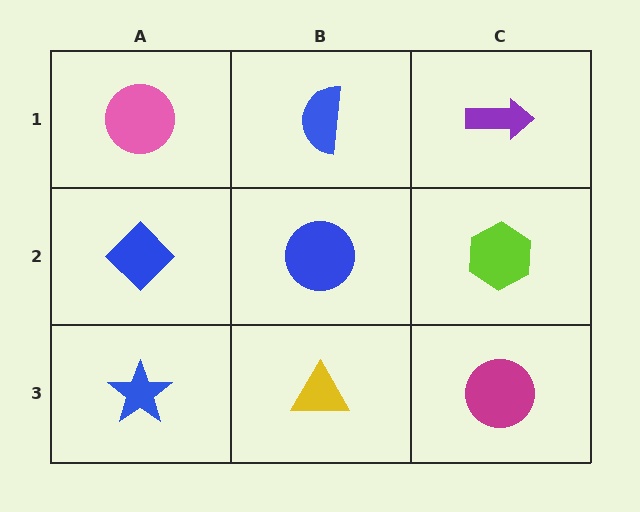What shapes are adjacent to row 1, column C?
A lime hexagon (row 2, column C), a blue semicircle (row 1, column B).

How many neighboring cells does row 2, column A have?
3.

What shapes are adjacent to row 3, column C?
A lime hexagon (row 2, column C), a yellow triangle (row 3, column B).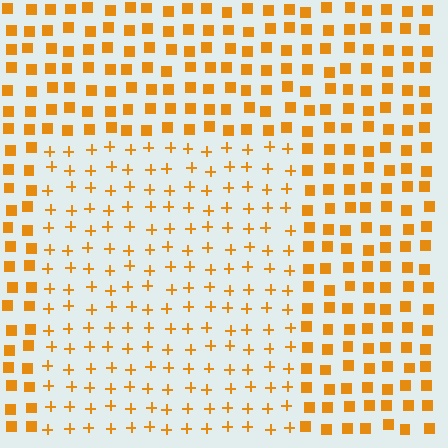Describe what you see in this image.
The image is filled with small orange elements arranged in a uniform grid. A rectangle-shaped region contains plus signs, while the surrounding area contains squares. The boundary is defined purely by the change in element shape.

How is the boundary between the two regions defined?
The boundary is defined by a change in element shape: plus signs inside vs. squares outside. All elements share the same color and spacing.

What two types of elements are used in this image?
The image uses plus signs inside the rectangle region and squares outside it.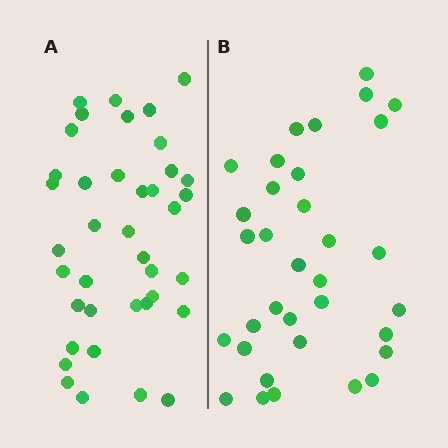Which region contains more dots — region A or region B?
Region A (the left region) has more dots.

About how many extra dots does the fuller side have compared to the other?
Region A has about 5 more dots than region B.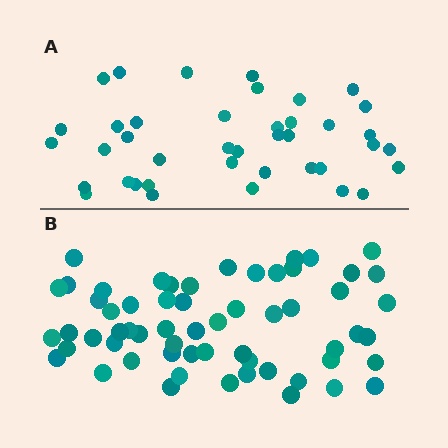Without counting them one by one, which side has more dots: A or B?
Region B (the bottom region) has more dots.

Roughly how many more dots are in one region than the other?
Region B has approximately 20 more dots than region A.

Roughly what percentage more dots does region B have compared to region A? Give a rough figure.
About 50% more.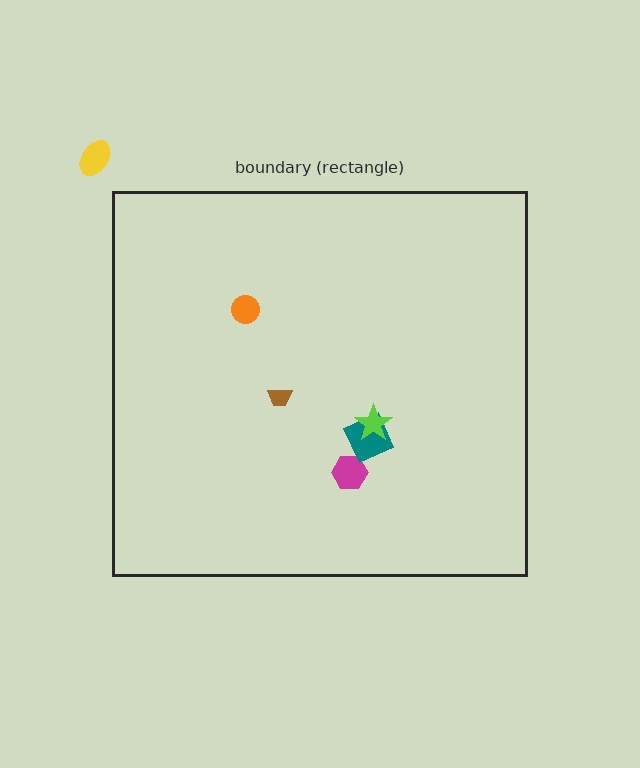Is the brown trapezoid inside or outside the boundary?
Inside.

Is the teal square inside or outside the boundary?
Inside.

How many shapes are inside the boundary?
5 inside, 1 outside.